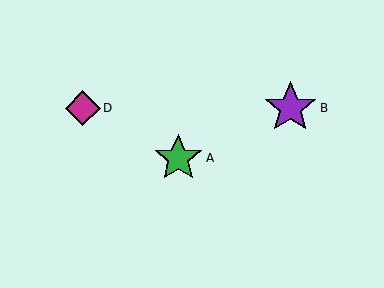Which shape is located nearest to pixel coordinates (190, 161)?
The green star (labeled A) at (178, 158) is nearest to that location.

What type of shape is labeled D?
Shape D is a magenta diamond.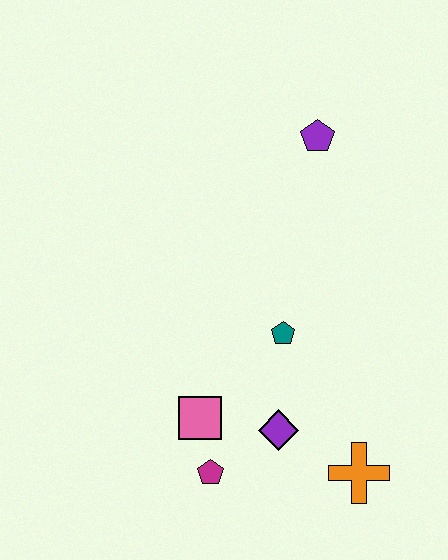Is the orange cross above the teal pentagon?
No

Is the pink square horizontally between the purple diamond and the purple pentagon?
No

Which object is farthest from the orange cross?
The purple pentagon is farthest from the orange cross.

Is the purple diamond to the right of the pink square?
Yes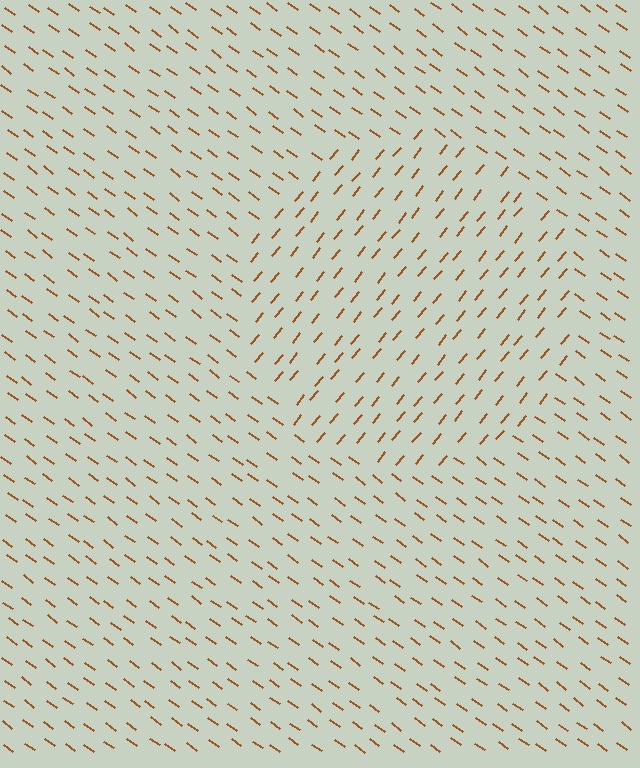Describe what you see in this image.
The image is filled with small brown line segments. A circle region in the image has lines oriented differently from the surrounding lines, creating a visible texture boundary.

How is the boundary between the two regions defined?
The boundary is defined purely by a change in line orientation (approximately 86 degrees difference). All lines are the same color and thickness.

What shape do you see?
I see a circle.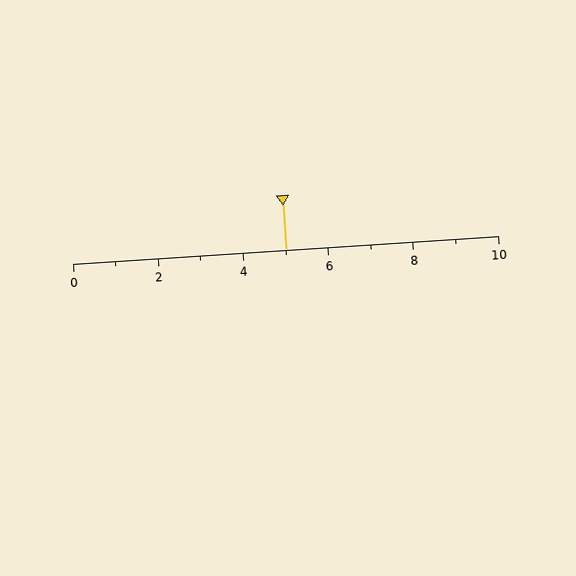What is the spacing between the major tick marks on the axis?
The major ticks are spaced 2 apart.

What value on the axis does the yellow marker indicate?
The marker indicates approximately 5.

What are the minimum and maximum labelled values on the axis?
The axis runs from 0 to 10.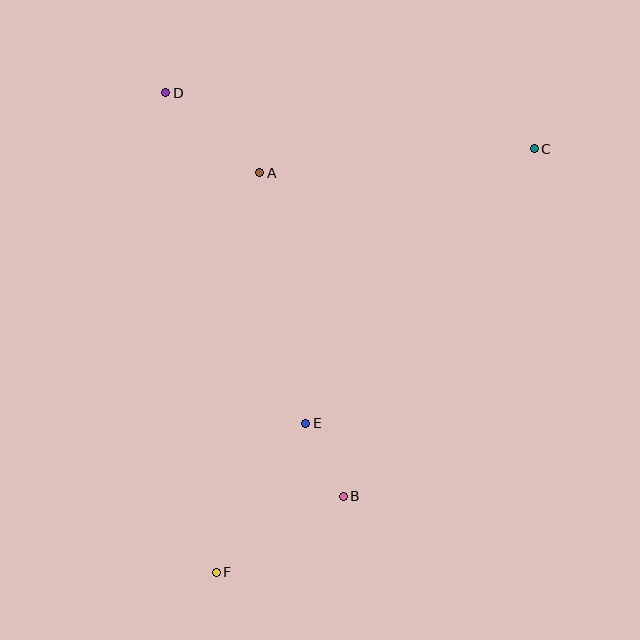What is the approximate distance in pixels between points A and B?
The distance between A and B is approximately 334 pixels.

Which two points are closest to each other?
Points B and E are closest to each other.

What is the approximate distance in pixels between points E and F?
The distance between E and F is approximately 174 pixels.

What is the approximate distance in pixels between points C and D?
The distance between C and D is approximately 372 pixels.